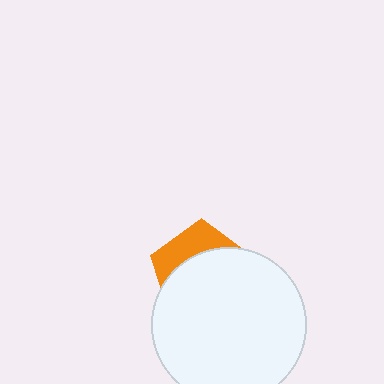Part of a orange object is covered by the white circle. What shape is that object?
It is a pentagon.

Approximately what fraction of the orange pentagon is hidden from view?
Roughly 69% of the orange pentagon is hidden behind the white circle.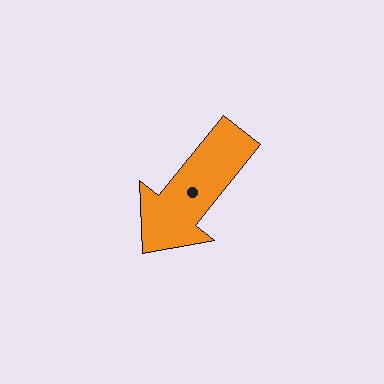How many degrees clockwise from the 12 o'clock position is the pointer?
Approximately 219 degrees.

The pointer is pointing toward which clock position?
Roughly 7 o'clock.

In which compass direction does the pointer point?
Southwest.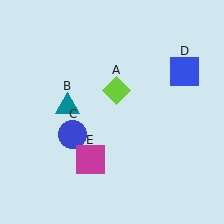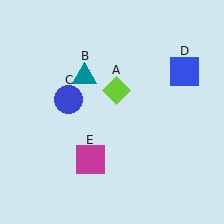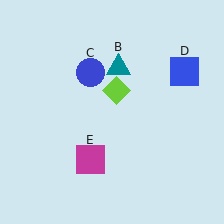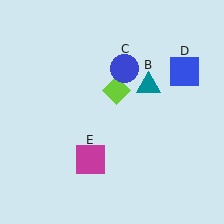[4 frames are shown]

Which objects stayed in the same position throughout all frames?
Lime diamond (object A) and blue square (object D) and magenta square (object E) remained stationary.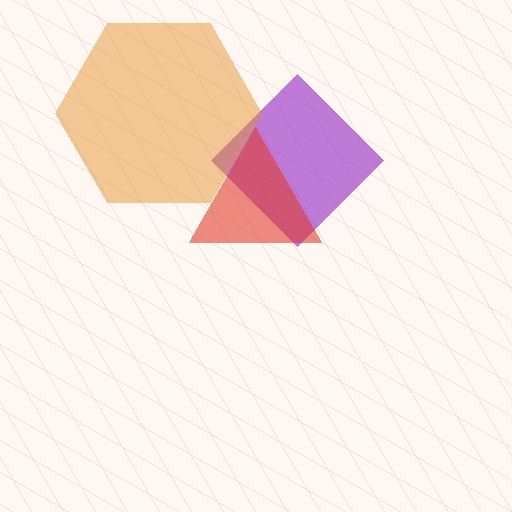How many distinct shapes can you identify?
There are 3 distinct shapes: a purple diamond, an orange hexagon, a red triangle.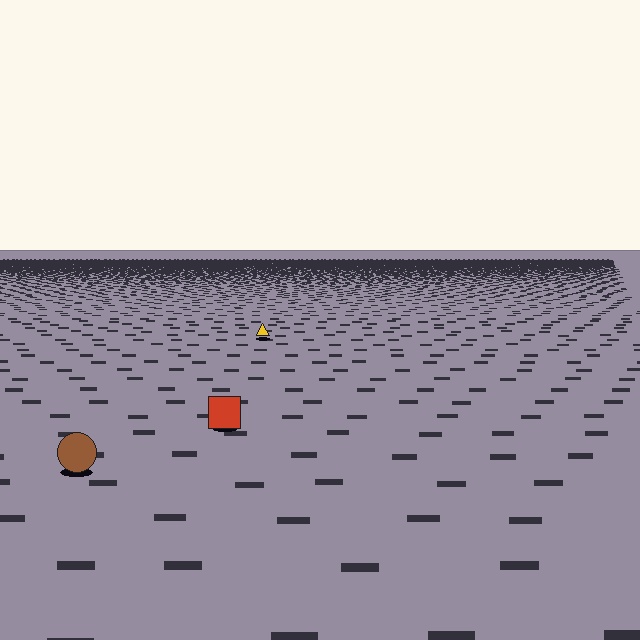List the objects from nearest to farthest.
From nearest to farthest: the brown circle, the red square, the yellow triangle.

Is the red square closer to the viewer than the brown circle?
No. The brown circle is closer — you can tell from the texture gradient: the ground texture is coarser near it.